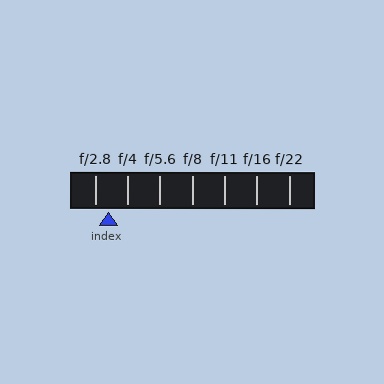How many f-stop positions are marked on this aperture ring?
There are 7 f-stop positions marked.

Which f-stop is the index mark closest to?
The index mark is closest to f/2.8.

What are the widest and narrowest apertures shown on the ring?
The widest aperture shown is f/2.8 and the narrowest is f/22.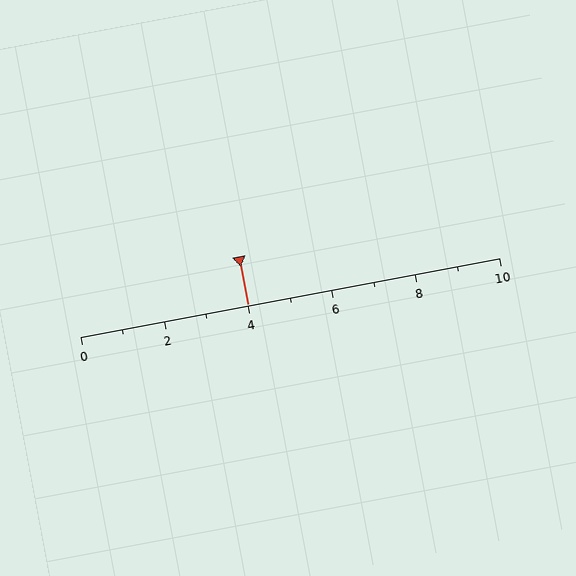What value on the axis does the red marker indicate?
The marker indicates approximately 4.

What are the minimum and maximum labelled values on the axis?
The axis runs from 0 to 10.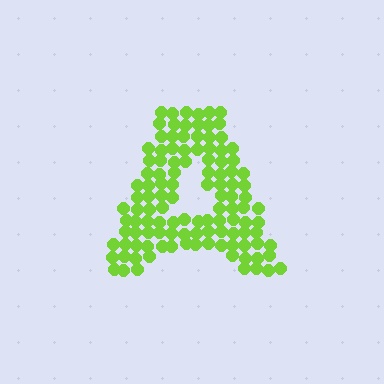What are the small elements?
The small elements are circles.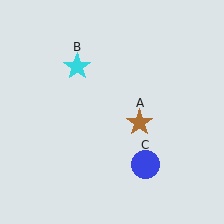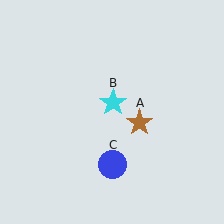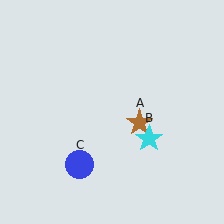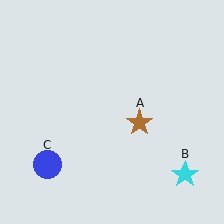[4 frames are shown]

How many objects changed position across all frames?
2 objects changed position: cyan star (object B), blue circle (object C).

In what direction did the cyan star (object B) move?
The cyan star (object B) moved down and to the right.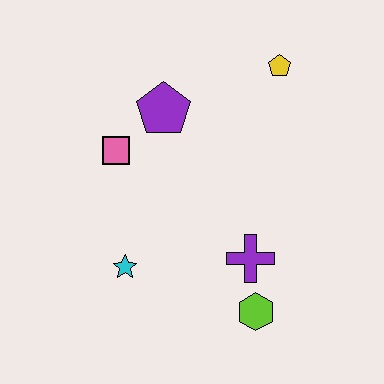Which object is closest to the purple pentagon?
The pink square is closest to the purple pentagon.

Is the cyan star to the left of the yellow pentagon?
Yes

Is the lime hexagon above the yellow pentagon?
No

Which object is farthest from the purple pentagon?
The lime hexagon is farthest from the purple pentagon.